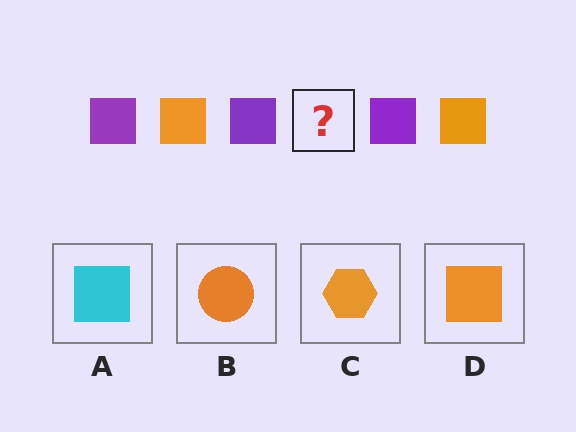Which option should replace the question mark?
Option D.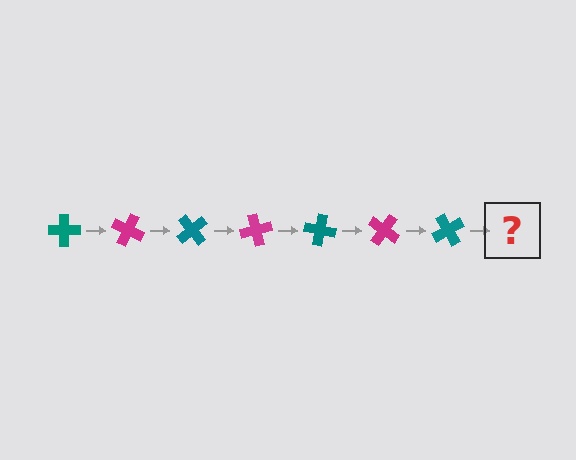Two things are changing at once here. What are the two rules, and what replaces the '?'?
The two rules are that it rotates 25 degrees each step and the color cycles through teal and magenta. The '?' should be a magenta cross, rotated 175 degrees from the start.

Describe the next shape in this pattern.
It should be a magenta cross, rotated 175 degrees from the start.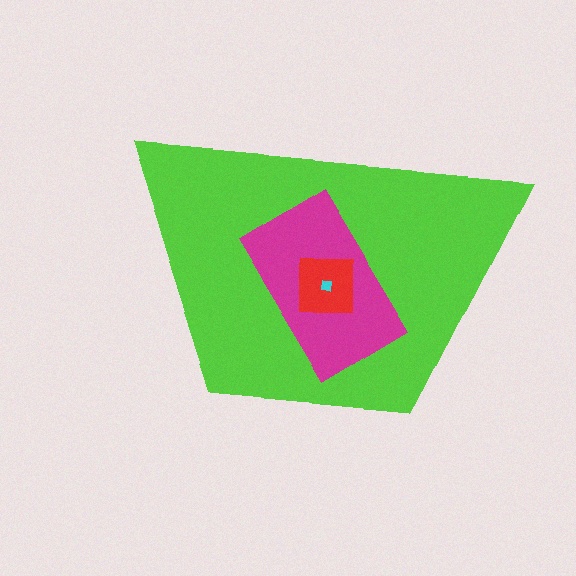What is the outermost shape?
The lime trapezoid.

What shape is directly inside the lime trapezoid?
The magenta rectangle.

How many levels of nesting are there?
4.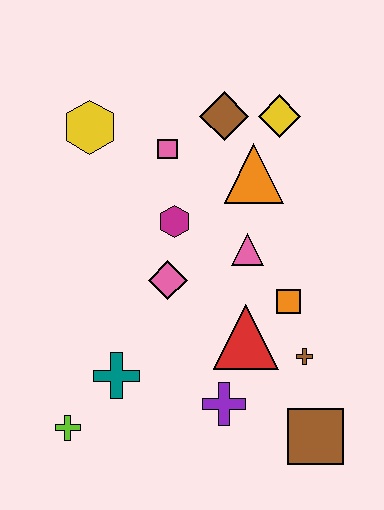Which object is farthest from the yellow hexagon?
The brown square is farthest from the yellow hexagon.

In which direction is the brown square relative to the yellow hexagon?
The brown square is below the yellow hexagon.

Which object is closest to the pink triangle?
The orange square is closest to the pink triangle.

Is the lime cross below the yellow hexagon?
Yes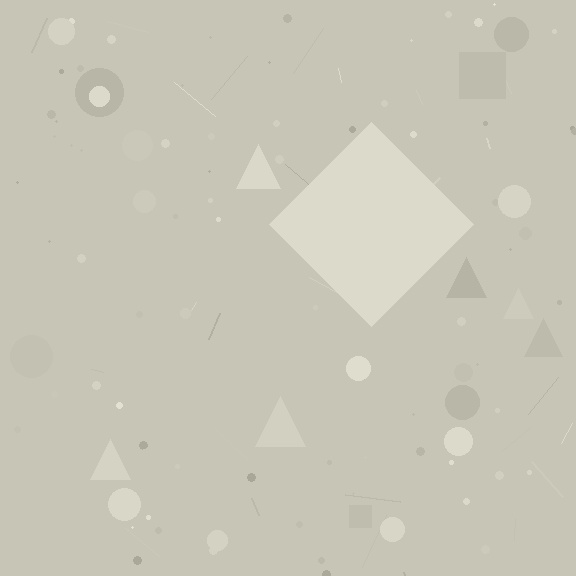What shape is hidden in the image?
A diamond is hidden in the image.